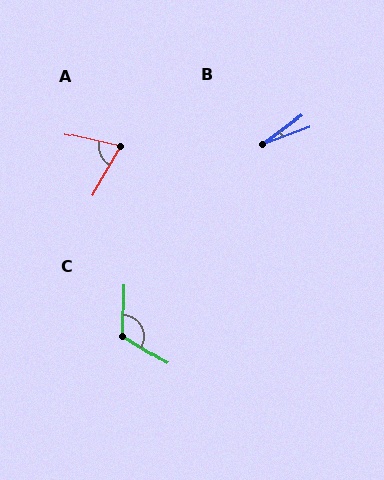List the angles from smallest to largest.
B (16°), A (73°), C (120°).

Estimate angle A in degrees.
Approximately 73 degrees.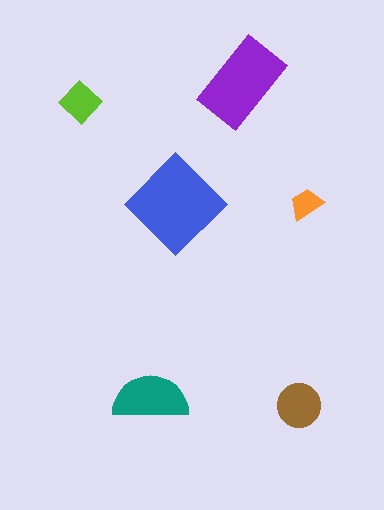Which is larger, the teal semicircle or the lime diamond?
The teal semicircle.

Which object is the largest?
The blue diamond.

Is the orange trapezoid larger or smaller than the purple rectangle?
Smaller.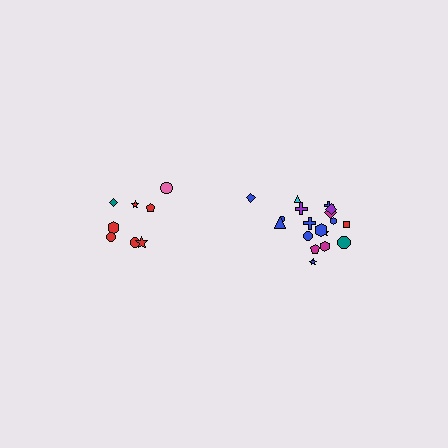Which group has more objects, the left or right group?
The right group.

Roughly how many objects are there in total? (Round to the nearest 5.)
Roughly 25 objects in total.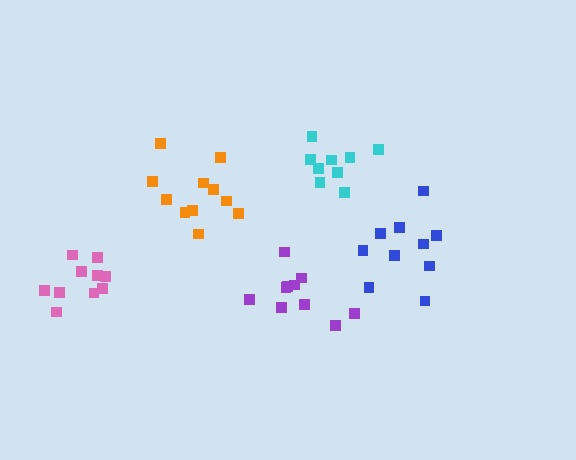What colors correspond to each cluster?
The clusters are colored: pink, purple, blue, cyan, orange.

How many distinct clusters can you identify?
There are 5 distinct clusters.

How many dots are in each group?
Group 1: 10 dots, Group 2: 10 dots, Group 3: 10 dots, Group 4: 9 dots, Group 5: 11 dots (50 total).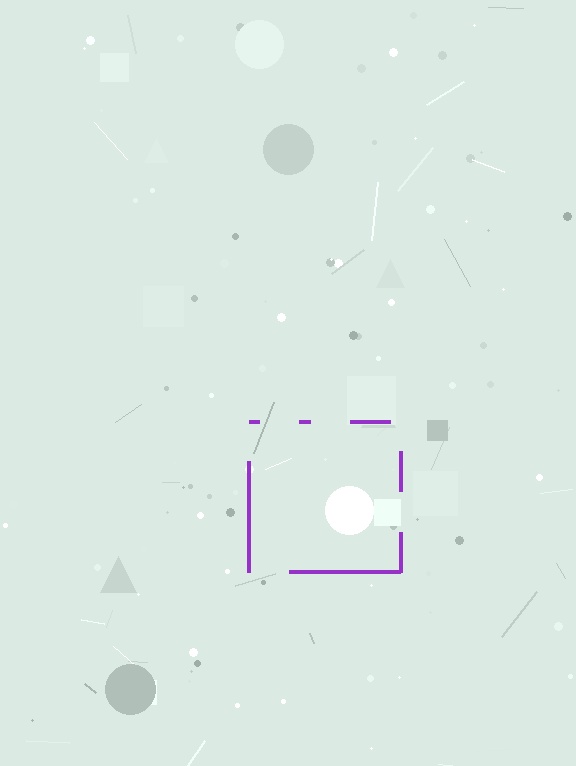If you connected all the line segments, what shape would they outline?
They would outline a square.